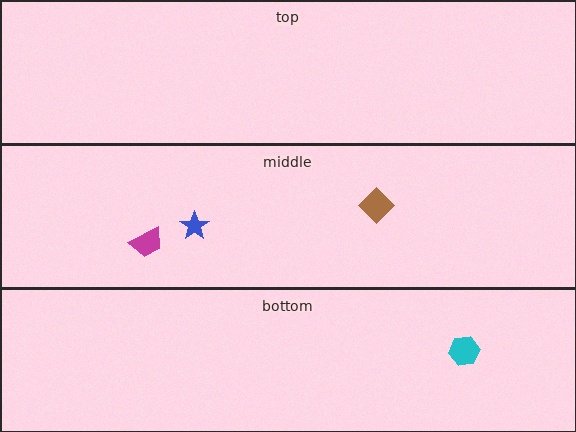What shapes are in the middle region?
The magenta trapezoid, the blue star, the brown diamond.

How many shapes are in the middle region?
3.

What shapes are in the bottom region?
The cyan hexagon.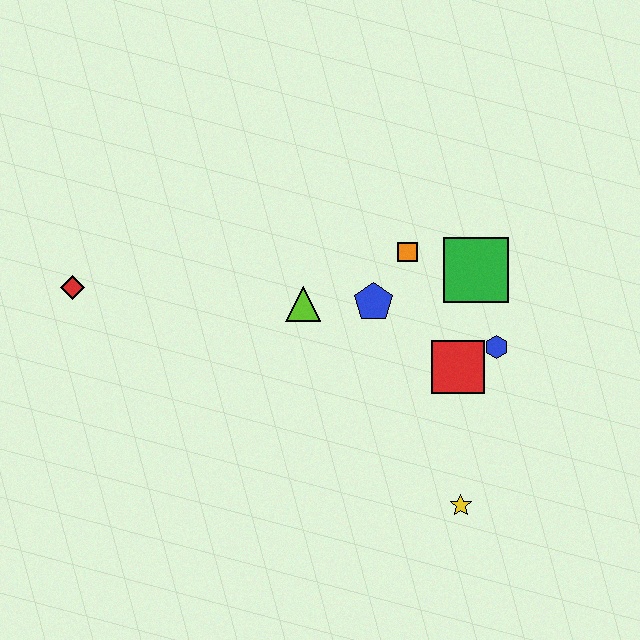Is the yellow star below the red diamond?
Yes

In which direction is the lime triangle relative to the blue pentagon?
The lime triangle is to the left of the blue pentagon.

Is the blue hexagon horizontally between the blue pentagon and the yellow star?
No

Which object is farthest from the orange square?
The red diamond is farthest from the orange square.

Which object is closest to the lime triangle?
The blue pentagon is closest to the lime triangle.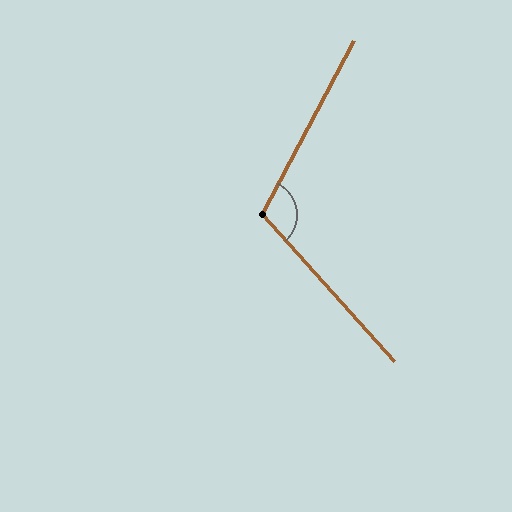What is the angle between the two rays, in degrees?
Approximately 110 degrees.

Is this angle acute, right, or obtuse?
It is obtuse.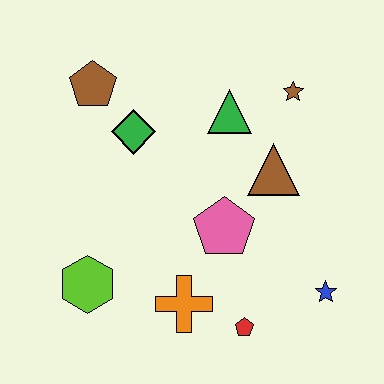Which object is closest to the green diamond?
The brown pentagon is closest to the green diamond.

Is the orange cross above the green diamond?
No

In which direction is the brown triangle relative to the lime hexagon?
The brown triangle is to the right of the lime hexagon.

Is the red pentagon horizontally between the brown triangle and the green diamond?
Yes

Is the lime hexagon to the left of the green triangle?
Yes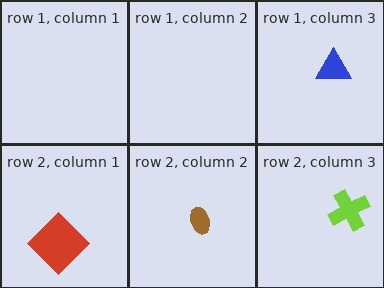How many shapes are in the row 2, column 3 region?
1.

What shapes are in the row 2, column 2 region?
The brown ellipse.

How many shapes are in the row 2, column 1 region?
1.